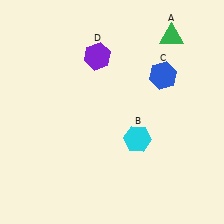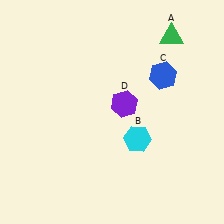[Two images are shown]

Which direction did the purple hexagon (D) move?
The purple hexagon (D) moved down.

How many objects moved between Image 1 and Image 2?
1 object moved between the two images.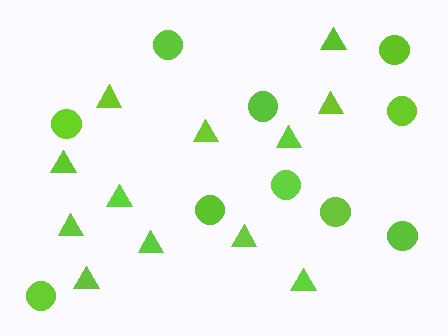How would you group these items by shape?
There are 2 groups: one group of triangles (12) and one group of circles (10).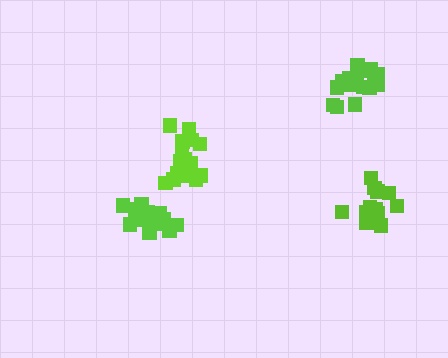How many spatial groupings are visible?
There are 4 spatial groupings.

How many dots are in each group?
Group 1: 18 dots, Group 2: 17 dots, Group 3: 15 dots, Group 4: 13 dots (63 total).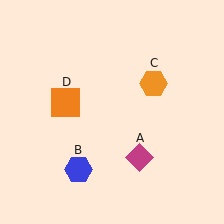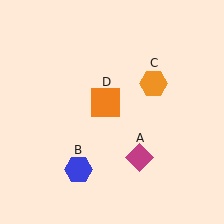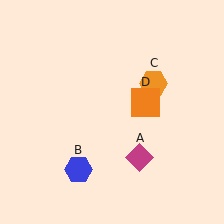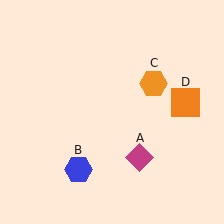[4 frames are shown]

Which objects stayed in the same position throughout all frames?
Magenta diamond (object A) and blue hexagon (object B) and orange hexagon (object C) remained stationary.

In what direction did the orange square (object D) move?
The orange square (object D) moved right.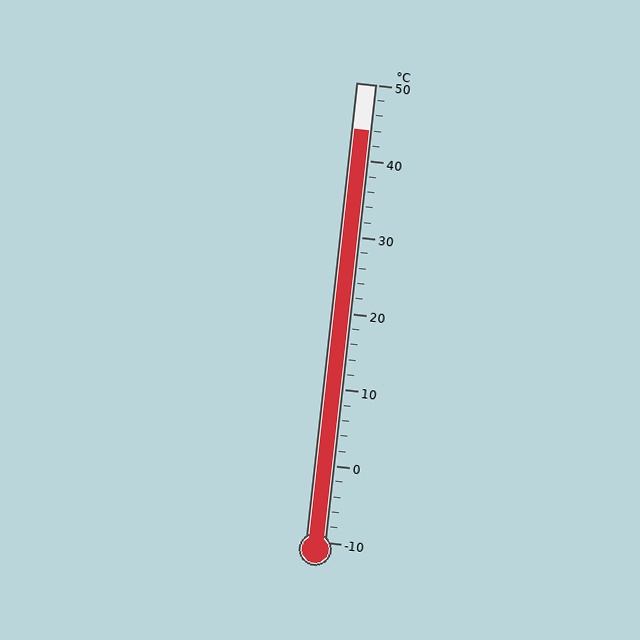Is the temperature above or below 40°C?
The temperature is above 40°C.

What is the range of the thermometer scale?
The thermometer scale ranges from -10°C to 50°C.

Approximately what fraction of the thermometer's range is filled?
The thermometer is filled to approximately 90% of its range.